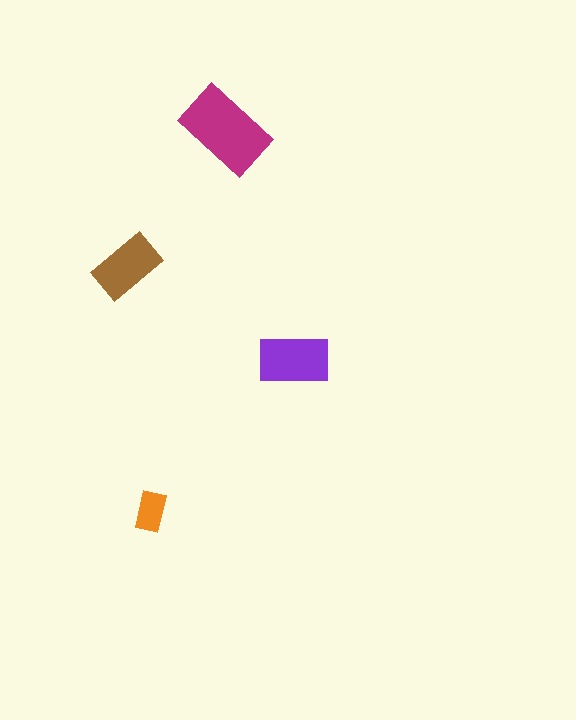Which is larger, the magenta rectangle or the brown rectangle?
The magenta one.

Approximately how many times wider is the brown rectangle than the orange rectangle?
About 1.5 times wider.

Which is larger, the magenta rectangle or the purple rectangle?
The magenta one.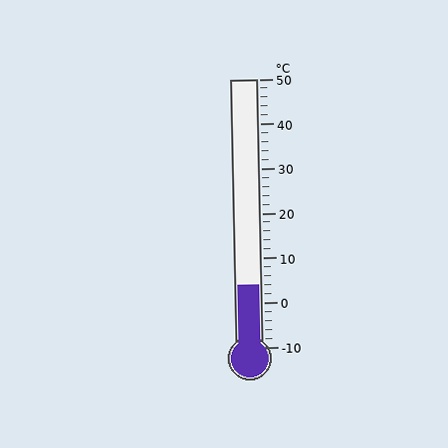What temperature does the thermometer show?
The thermometer shows approximately 4°C.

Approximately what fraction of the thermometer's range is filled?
The thermometer is filled to approximately 25% of its range.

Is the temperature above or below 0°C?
The temperature is above 0°C.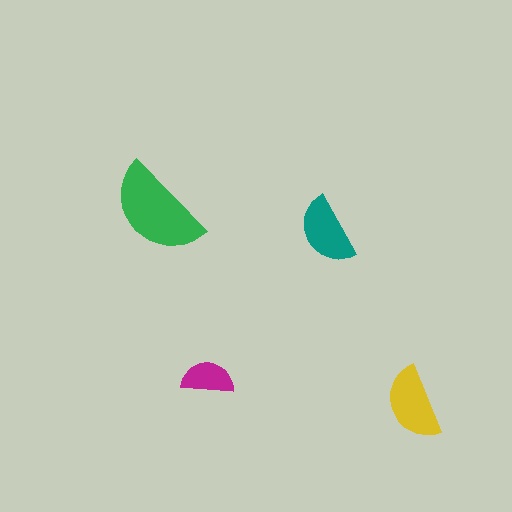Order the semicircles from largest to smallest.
the green one, the yellow one, the teal one, the magenta one.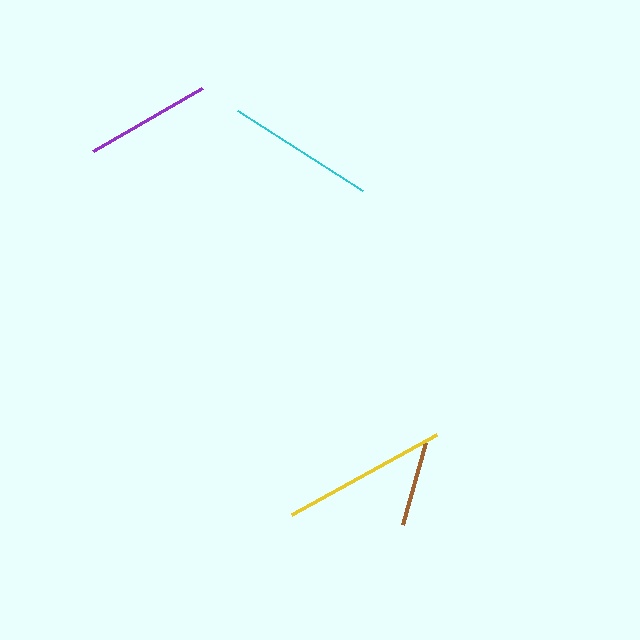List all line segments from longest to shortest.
From longest to shortest: yellow, cyan, purple, brown.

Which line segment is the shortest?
The brown line is the shortest at approximately 85 pixels.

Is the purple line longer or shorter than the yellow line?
The yellow line is longer than the purple line.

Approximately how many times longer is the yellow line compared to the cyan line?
The yellow line is approximately 1.1 times the length of the cyan line.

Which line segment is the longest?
The yellow line is the longest at approximately 166 pixels.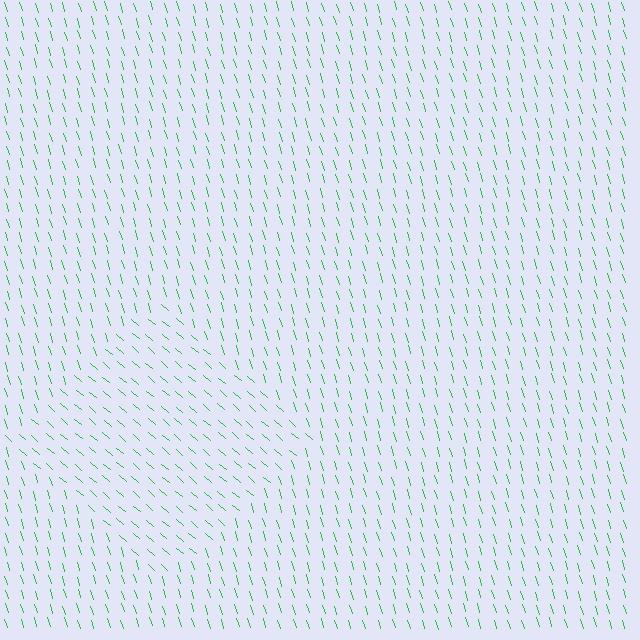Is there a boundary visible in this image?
Yes, there is a texture boundary formed by a change in line orientation.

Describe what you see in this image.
The image is filled with small green line segments. A diamond region in the image has lines oriented differently from the surrounding lines, creating a visible texture boundary.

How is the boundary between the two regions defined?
The boundary is defined purely by a change in line orientation (approximately 33 degrees difference). All lines are the same color and thickness.